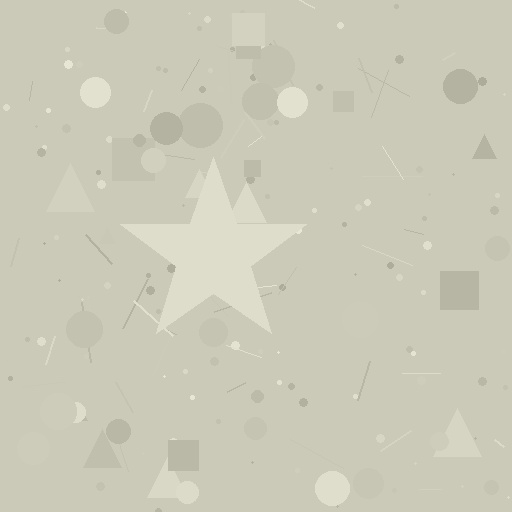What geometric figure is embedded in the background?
A star is embedded in the background.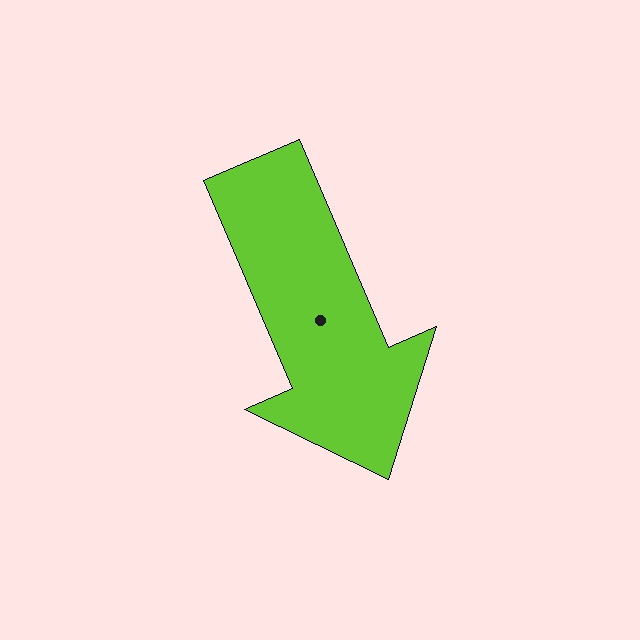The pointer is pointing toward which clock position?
Roughly 5 o'clock.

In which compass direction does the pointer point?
Southeast.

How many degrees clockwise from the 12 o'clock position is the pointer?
Approximately 157 degrees.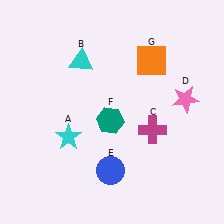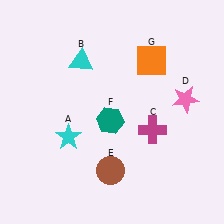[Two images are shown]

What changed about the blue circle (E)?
In Image 1, E is blue. In Image 2, it changed to brown.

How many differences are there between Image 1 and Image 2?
There is 1 difference between the two images.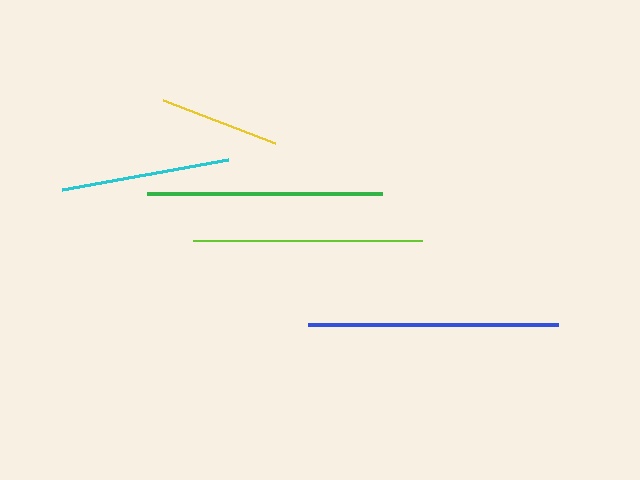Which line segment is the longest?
The blue line is the longest at approximately 250 pixels.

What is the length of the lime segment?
The lime segment is approximately 229 pixels long.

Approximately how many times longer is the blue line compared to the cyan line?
The blue line is approximately 1.5 times the length of the cyan line.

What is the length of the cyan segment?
The cyan segment is approximately 169 pixels long.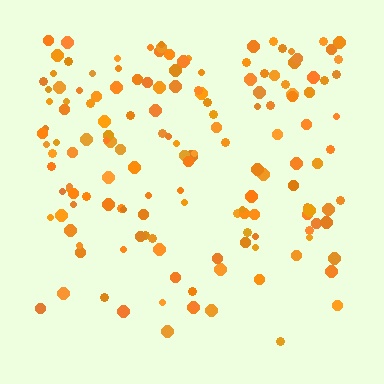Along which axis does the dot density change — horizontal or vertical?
Vertical.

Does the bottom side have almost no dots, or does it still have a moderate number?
Still a moderate number, just noticeably fewer than the top.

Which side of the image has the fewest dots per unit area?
The bottom.